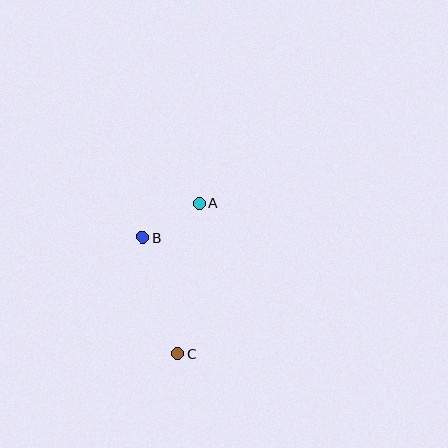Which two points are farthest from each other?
Points A and C are farthest from each other.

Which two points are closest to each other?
Points A and B are closest to each other.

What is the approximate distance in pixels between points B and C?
The distance between B and C is approximately 122 pixels.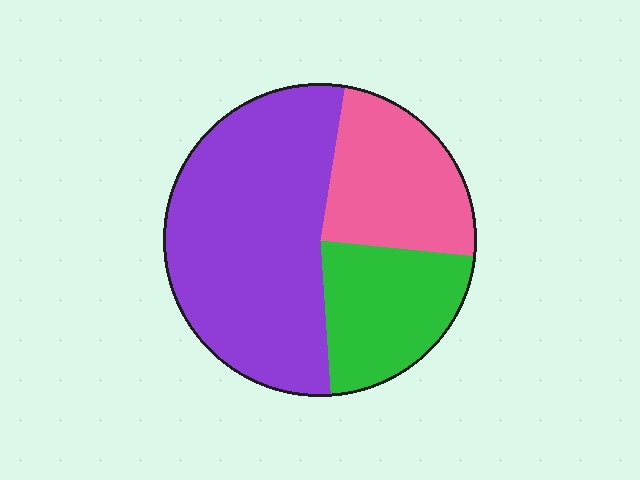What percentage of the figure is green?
Green covers around 20% of the figure.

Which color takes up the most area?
Purple, at roughly 55%.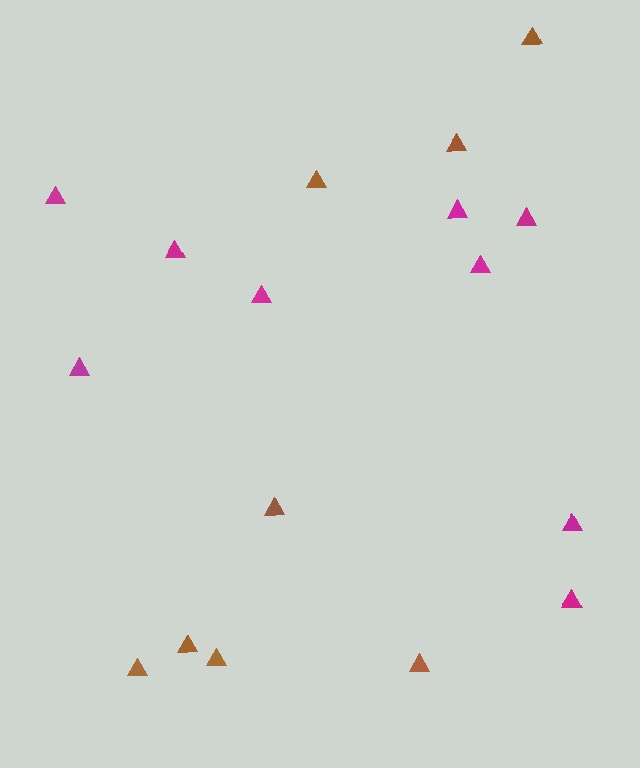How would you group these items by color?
There are 2 groups: one group of magenta triangles (9) and one group of brown triangles (8).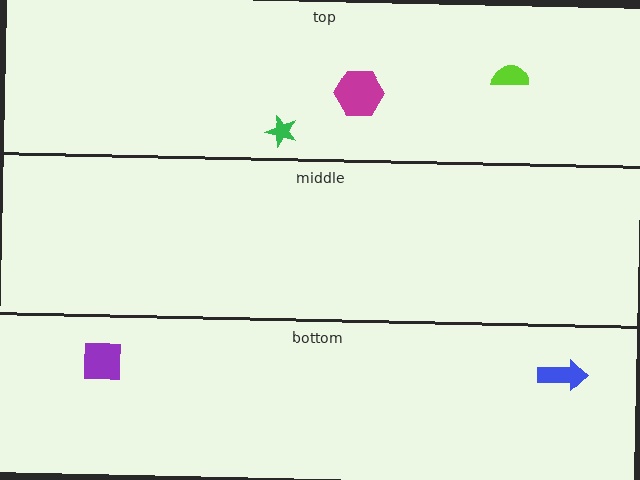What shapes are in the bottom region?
The purple square, the blue arrow.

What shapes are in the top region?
The magenta hexagon, the lime semicircle, the green star.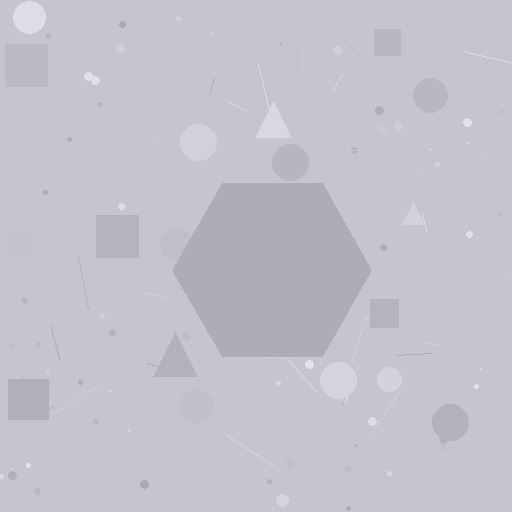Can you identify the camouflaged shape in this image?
The camouflaged shape is a hexagon.